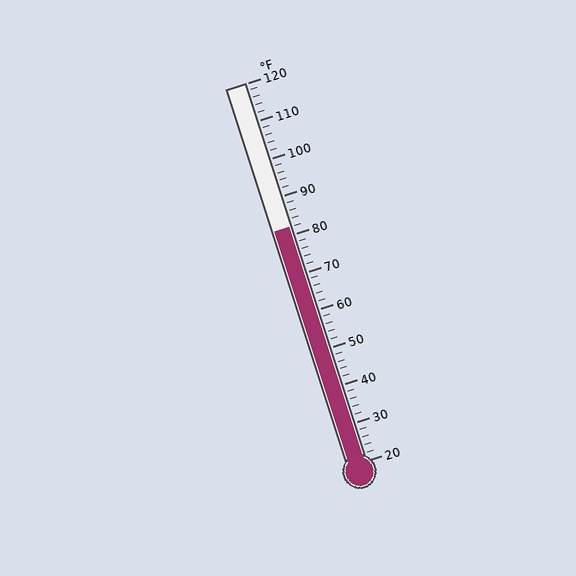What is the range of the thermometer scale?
The thermometer scale ranges from 20°F to 120°F.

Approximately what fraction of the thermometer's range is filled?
The thermometer is filled to approximately 60% of its range.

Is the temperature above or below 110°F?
The temperature is below 110°F.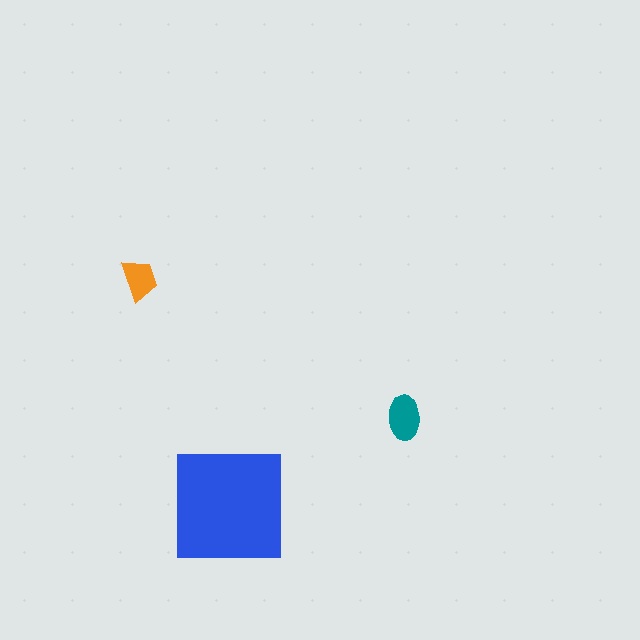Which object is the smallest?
The orange trapezoid.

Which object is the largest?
The blue square.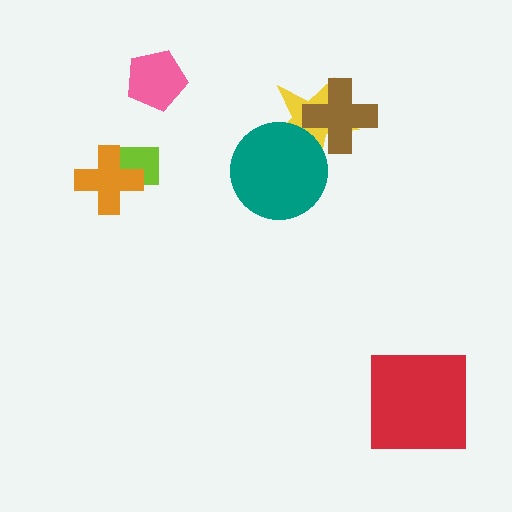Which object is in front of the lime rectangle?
The orange cross is in front of the lime rectangle.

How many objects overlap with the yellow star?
2 objects overlap with the yellow star.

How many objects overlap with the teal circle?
1 object overlaps with the teal circle.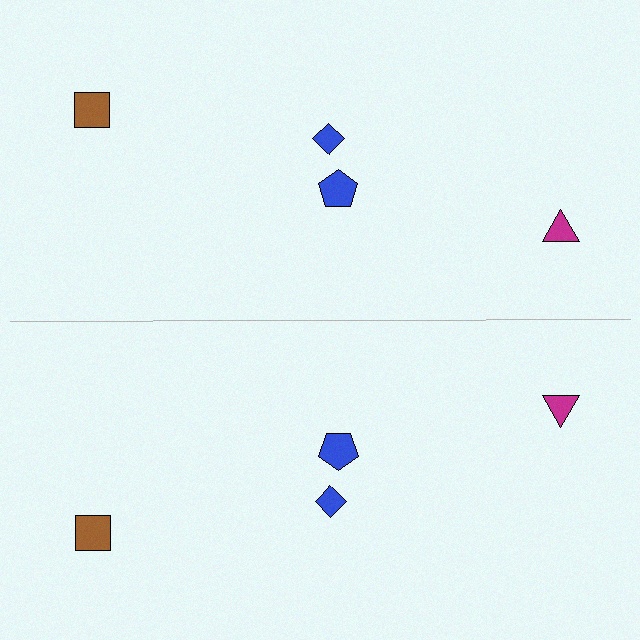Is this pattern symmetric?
Yes, this pattern has bilateral (reflection) symmetry.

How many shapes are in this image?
There are 8 shapes in this image.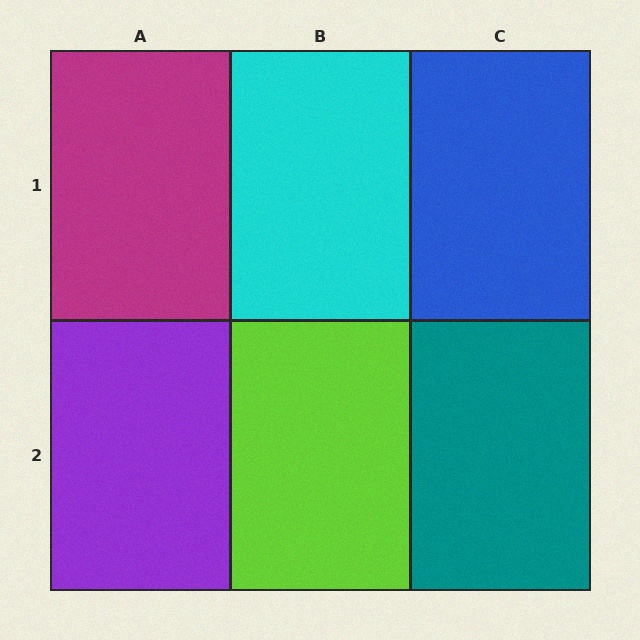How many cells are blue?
1 cell is blue.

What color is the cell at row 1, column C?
Blue.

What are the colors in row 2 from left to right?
Purple, lime, teal.